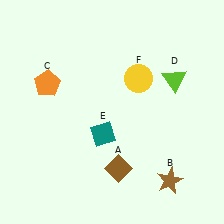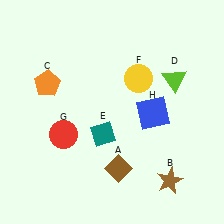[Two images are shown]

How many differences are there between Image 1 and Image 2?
There are 2 differences between the two images.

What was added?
A red circle (G), a blue square (H) were added in Image 2.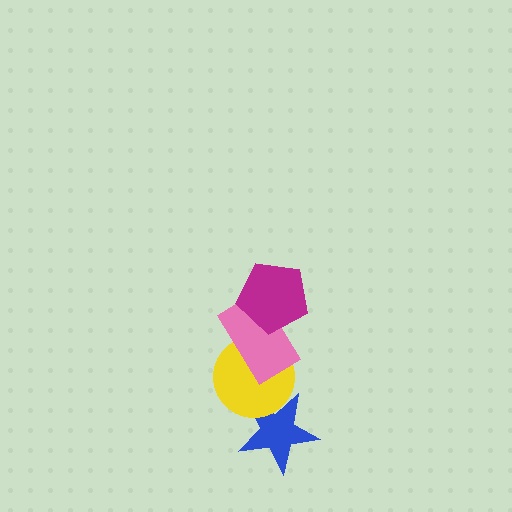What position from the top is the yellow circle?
The yellow circle is 3rd from the top.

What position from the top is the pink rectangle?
The pink rectangle is 2nd from the top.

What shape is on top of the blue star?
The yellow circle is on top of the blue star.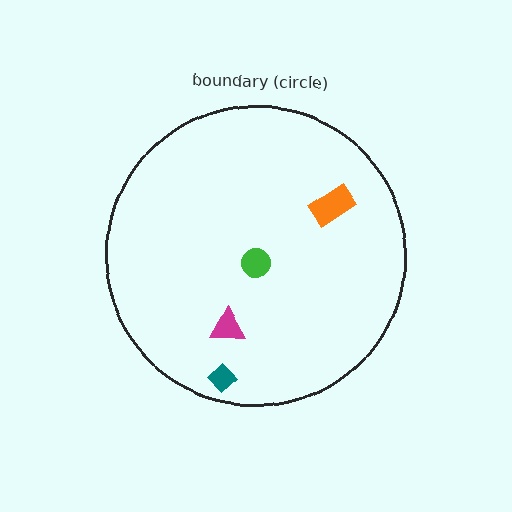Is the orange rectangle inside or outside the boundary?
Inside.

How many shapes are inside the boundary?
4 inside, 0 outside.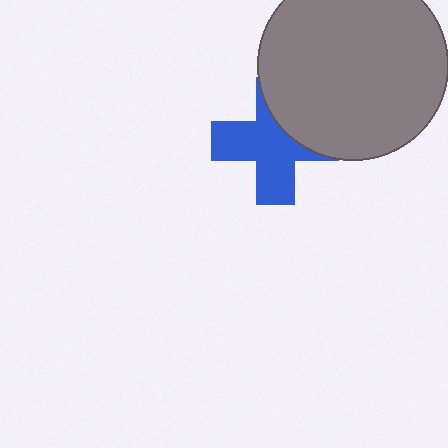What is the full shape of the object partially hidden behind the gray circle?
The partially hidden object is a blue cross.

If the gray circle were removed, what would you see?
You would see the complete blue cross.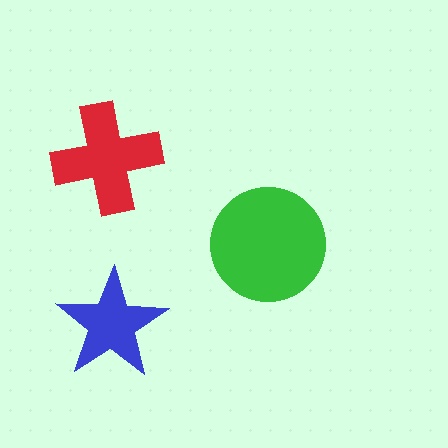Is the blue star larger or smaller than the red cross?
Smaller.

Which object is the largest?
The green circle.